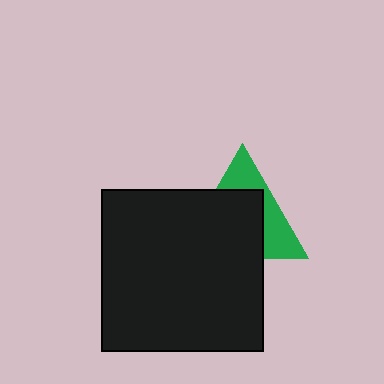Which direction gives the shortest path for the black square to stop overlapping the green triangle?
Moving down gives the shortest separation.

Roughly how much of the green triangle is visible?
A small part of it is visible (roughly 39%).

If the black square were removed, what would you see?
You would see the complete green triangle.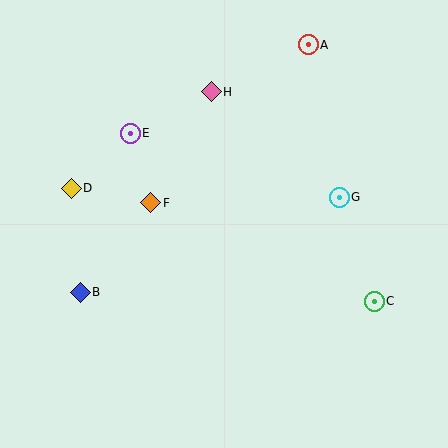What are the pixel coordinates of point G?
Point G is at (339, 197).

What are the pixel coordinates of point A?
Point A is at (308, 45).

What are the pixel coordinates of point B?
Point B is at (80, 292).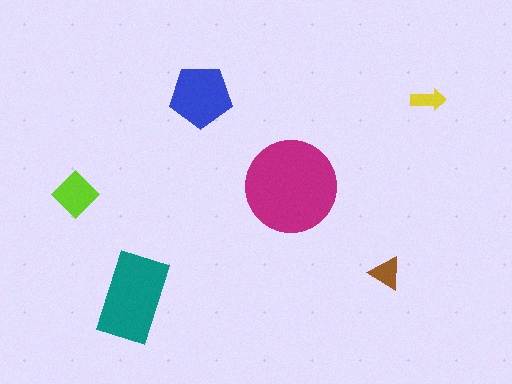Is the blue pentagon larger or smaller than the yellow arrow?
Larger.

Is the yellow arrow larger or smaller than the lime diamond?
Smaller.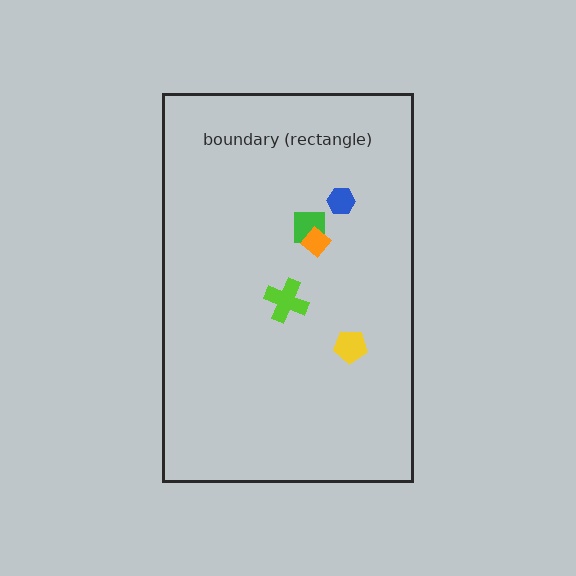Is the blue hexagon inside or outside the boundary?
Inside.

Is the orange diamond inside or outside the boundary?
Inside.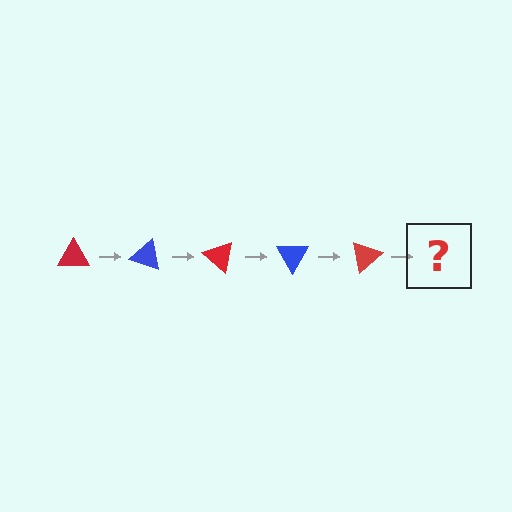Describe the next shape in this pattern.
It should be a blue triangle, rotated 100 degrees from the start.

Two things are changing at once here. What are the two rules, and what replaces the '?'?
The two rules are that it rotates 20 degrees each step and the color cycles through red and blue. The '?' should be a blue triangle, rotated 100 degrees from the start.